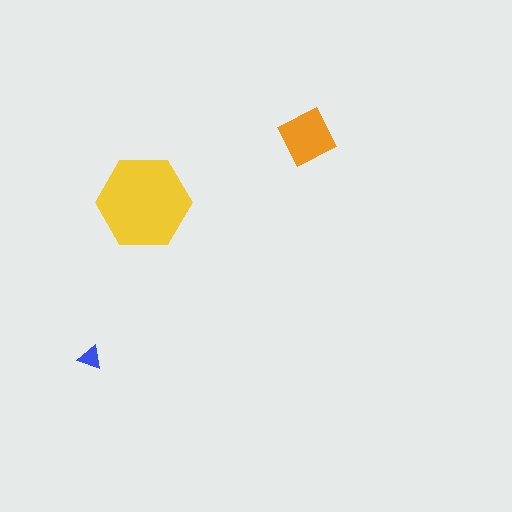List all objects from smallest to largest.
The blue triangle, the orange square, the yellow hexagon.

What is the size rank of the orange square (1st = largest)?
2nd.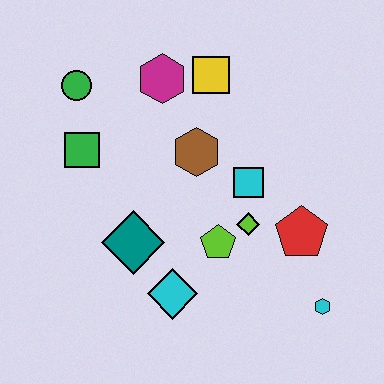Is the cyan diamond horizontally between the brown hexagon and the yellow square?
No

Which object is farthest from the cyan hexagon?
The green circle is farthest from the cyan hexagon.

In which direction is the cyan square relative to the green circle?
The cyan square is to the right of the green circle.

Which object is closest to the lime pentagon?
The lime diamond is closest to the lime pentagon.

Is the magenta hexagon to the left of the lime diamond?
Yes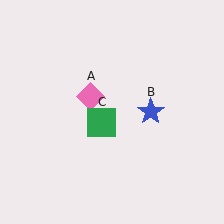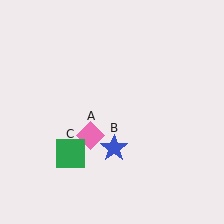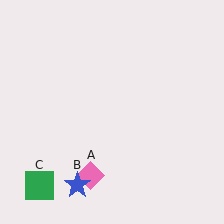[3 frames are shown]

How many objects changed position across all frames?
3 objects changed position: pink diamond (object A), blue star (object B), green square (object C).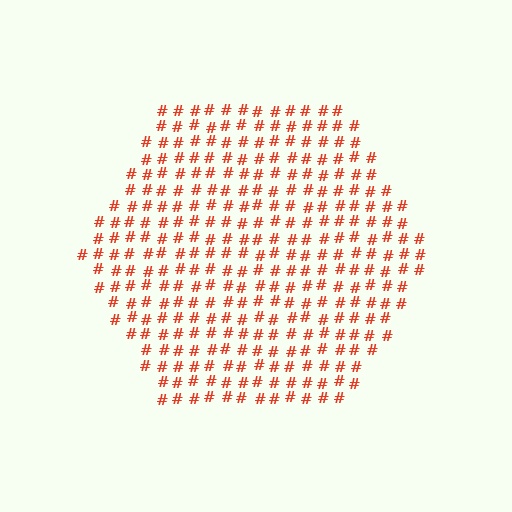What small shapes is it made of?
It is made of small hash symbols.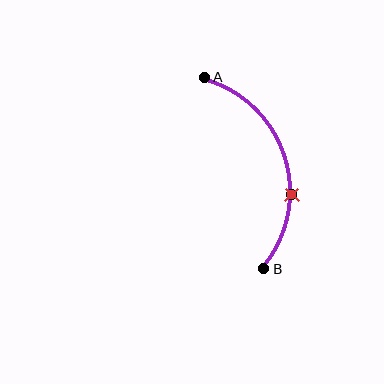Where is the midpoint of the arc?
The arc midpoint is the point on the curve farthest from the straight line joining A and B. It sits to the right of that line.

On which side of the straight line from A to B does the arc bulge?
The arc bulges to the right of the straight line connecting A and B.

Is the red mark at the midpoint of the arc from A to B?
No. The red mark lies on the arc but is closer to endpoint B. The arc midpoint would be at the point on the curve equidistant along the arc from both A and B.